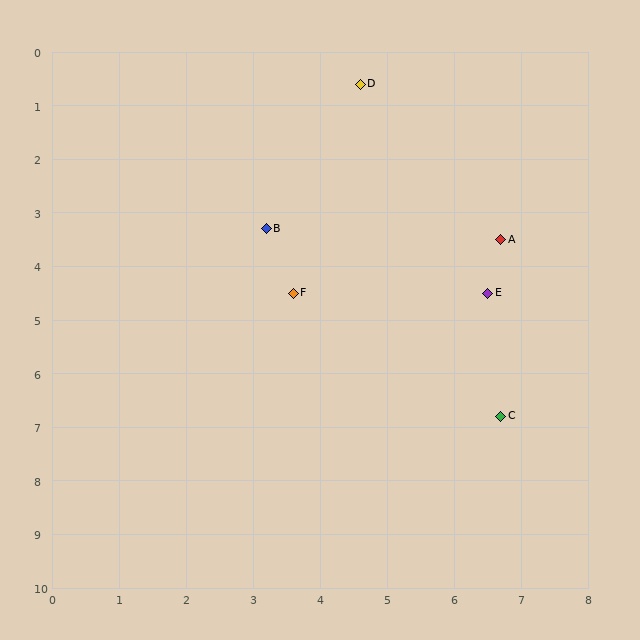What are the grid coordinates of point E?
Point E is at approximately (6.5, 4.5).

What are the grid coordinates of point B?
Point B is at approximately (3.2, 3.3).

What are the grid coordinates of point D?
Point D is at approximately (4.6, 0.6).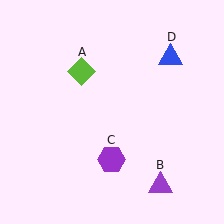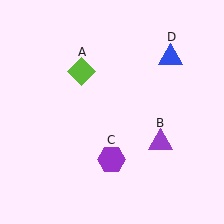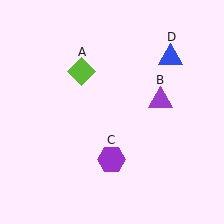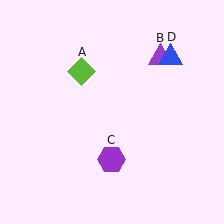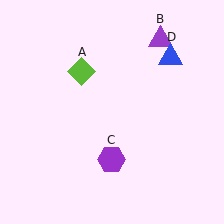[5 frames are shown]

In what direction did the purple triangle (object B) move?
The purple triangle (object B) moved up.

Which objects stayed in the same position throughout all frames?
Lime diamond (object A) and purple hexagon (object C) and blue triangle (object D) remained stationary.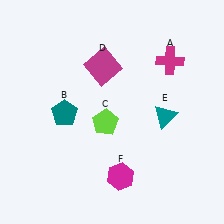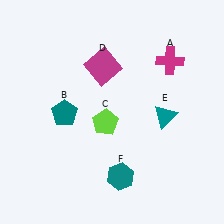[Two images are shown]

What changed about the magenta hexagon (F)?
In Image 1, F is magenta. In Image 2, it changed to teal.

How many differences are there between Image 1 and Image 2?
There is 1 difference between the two images.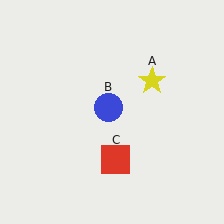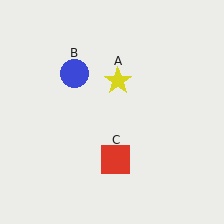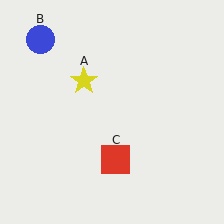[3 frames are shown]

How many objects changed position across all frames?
2 objects changed position: yellow star (object A), blue circle (object B).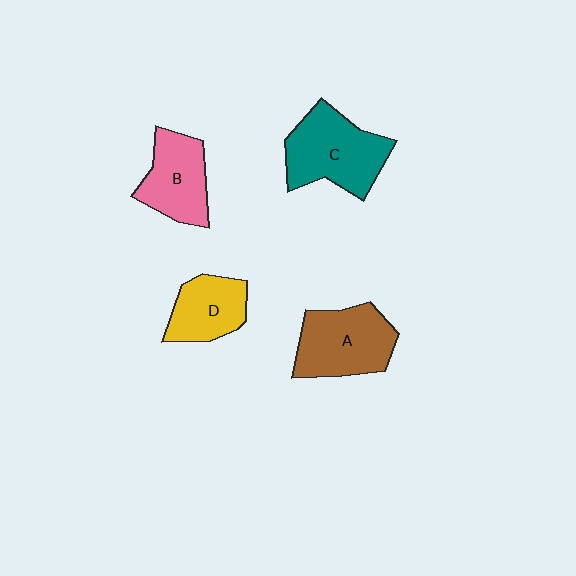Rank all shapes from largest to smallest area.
From largest to smallest: C (teal), A (brown), B (pink), D (yellow).